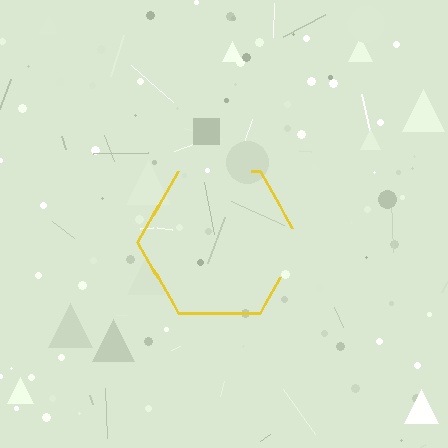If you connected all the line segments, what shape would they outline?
They would outline a hexagon.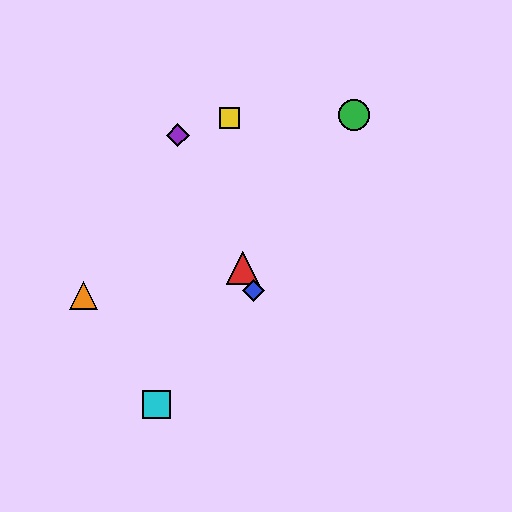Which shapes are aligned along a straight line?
The red triangle, the blue diamond, the purple diamond are aligned along a straight line.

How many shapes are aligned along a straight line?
3 shapes (the red triangle, the blue diamond, the purple diamond) are aligned along a straight line.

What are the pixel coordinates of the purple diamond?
The purple diamond is at (178, 135).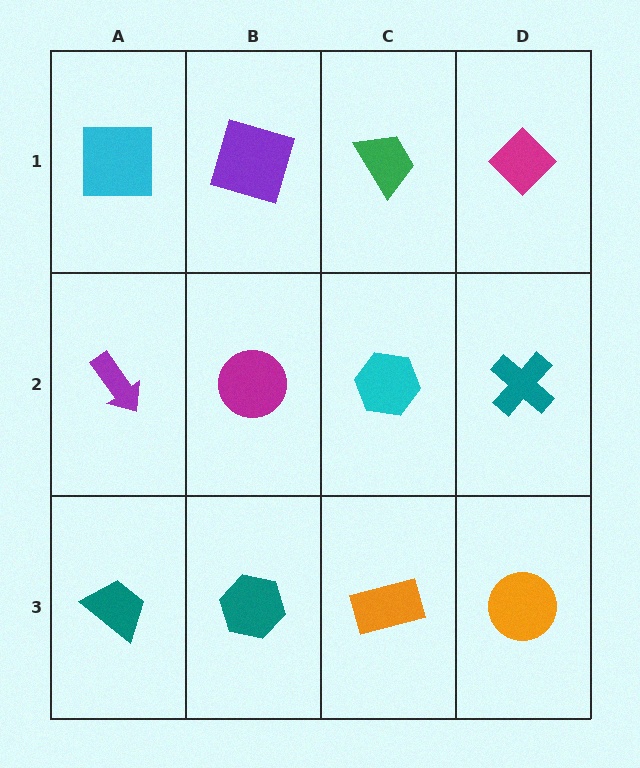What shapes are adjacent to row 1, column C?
A cyan hexagon (row 2, column C), a purple square (row 1, column B), a magenta diamond (row 1, column D).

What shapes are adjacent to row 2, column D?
A magenta diamond (row 1, column D), an orange circle (row 3, column D), a cyan hexagon (row 2, column C).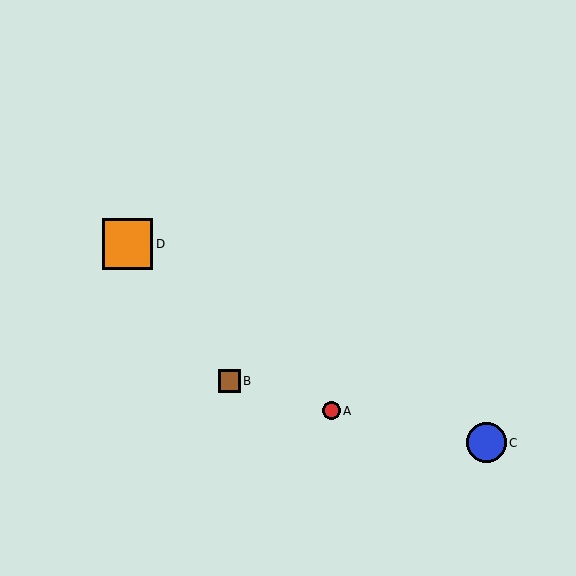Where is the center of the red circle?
The center of the red circle is at (331, 411).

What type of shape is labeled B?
Shape B is a brown square.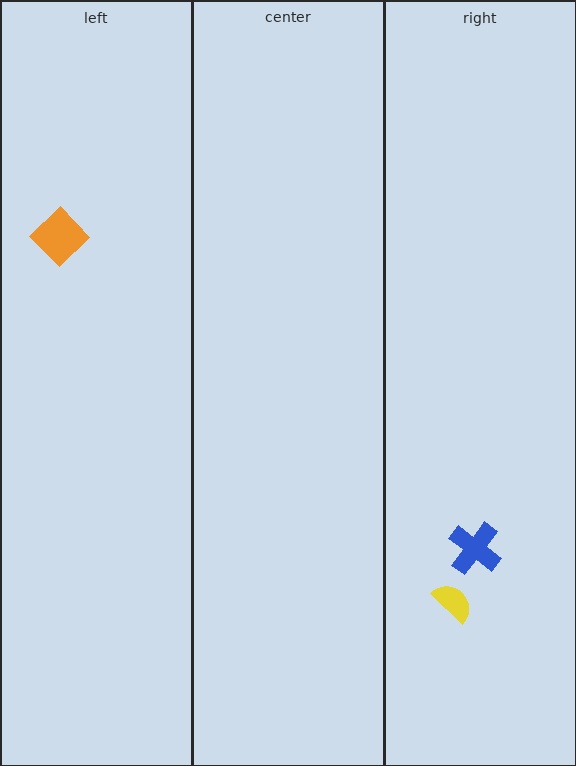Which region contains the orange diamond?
The left region.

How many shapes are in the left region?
1.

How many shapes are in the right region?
2.